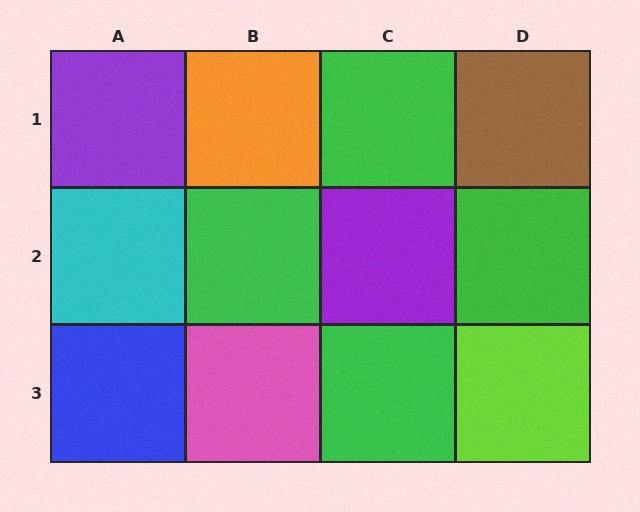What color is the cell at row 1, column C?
Green.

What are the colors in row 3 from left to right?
Blue, pink, green, lime.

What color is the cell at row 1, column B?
Orange.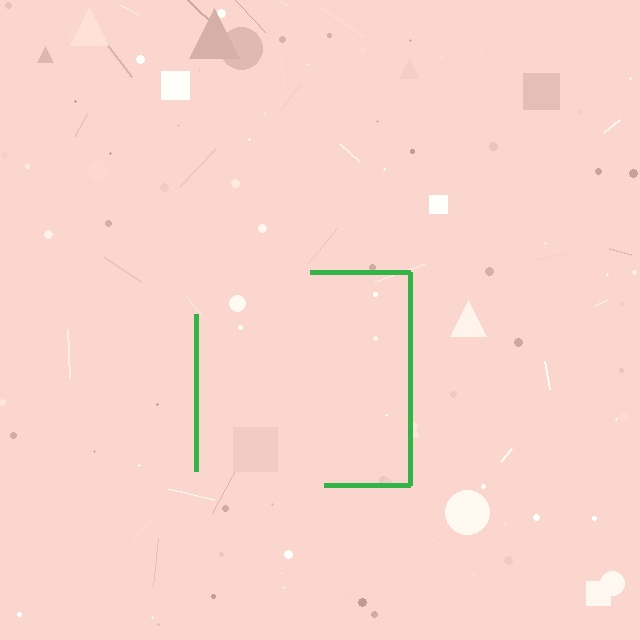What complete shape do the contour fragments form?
The contour fragments form a square.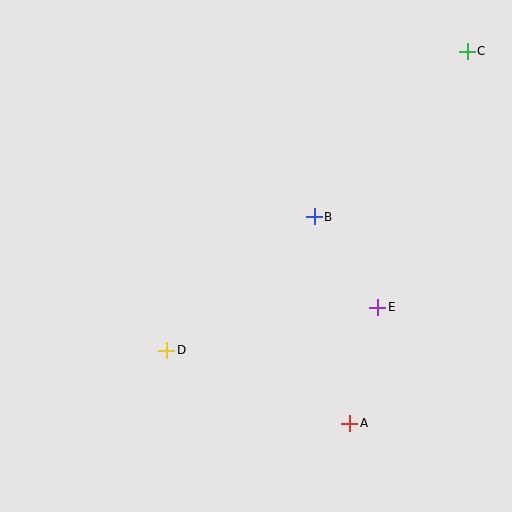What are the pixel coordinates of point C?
Point C is at (467, 51).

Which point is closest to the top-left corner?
Point B is closest to the top-left corner.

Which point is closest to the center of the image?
Point B at (314, 217) is closest to the center.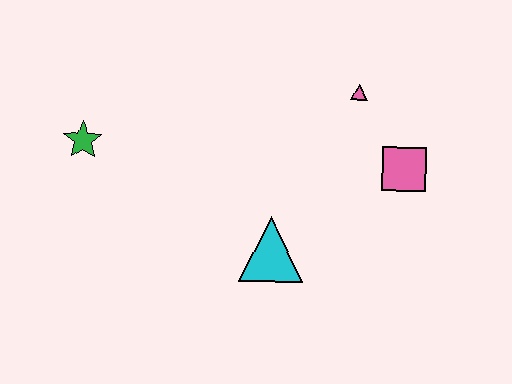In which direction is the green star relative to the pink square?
The green star is to the left of the pink square.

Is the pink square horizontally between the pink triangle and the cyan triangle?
No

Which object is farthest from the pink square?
The green star is farthest from the pink square.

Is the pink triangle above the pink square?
Yes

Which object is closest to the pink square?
The pink triangle is closest to the pink square.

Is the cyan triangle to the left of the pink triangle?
Yes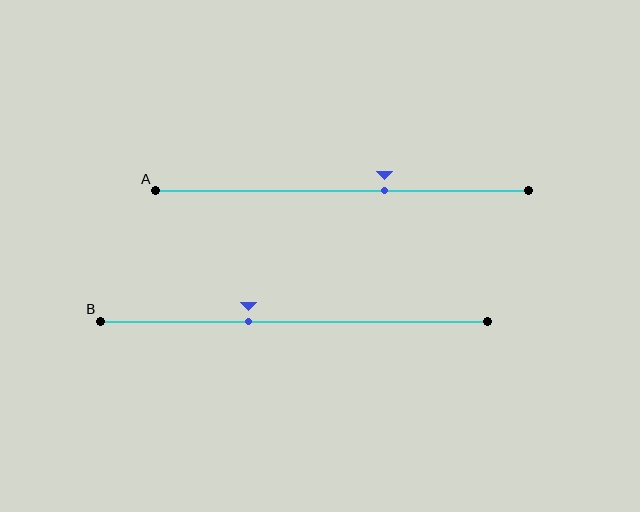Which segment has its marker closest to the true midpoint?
Segment A has its marker closest to the true midpoint.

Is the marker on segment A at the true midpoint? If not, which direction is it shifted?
No, the marker on segment A is shifted to the right by about 11% of the segment length.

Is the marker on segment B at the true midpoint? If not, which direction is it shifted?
No, the marker on segment B is shifted to the left by about 12% of the segment length.